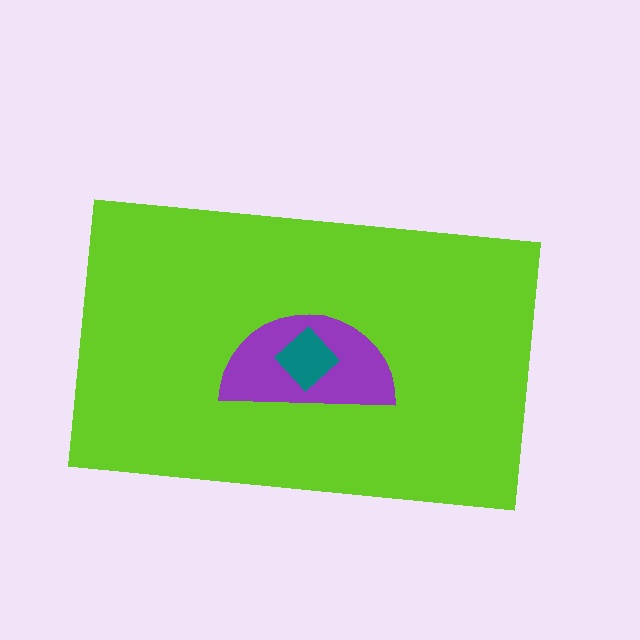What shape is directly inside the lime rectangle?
The purple semicircle.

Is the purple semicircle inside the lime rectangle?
Yes.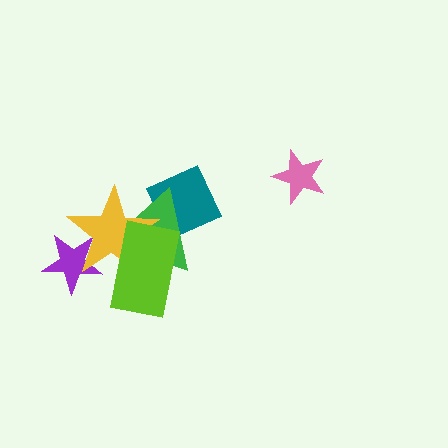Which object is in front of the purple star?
The yellow star is in front of the purple star.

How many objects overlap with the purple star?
1 object overlaps with the purple star.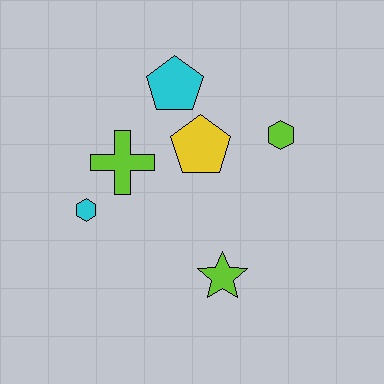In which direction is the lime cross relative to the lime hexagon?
The lime cross is to the left of the lime hexagon.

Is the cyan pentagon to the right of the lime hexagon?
No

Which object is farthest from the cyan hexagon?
The lime hexagon is farthest from the cyan hexagon.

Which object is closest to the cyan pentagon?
The yellow pentagon is closest to the cyan pentagon.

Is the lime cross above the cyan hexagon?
Yes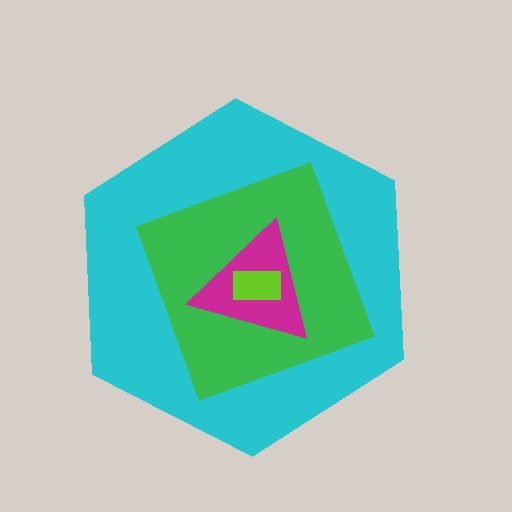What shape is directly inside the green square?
The magenta triangle.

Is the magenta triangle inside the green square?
Yes.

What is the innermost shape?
The lime rectangle.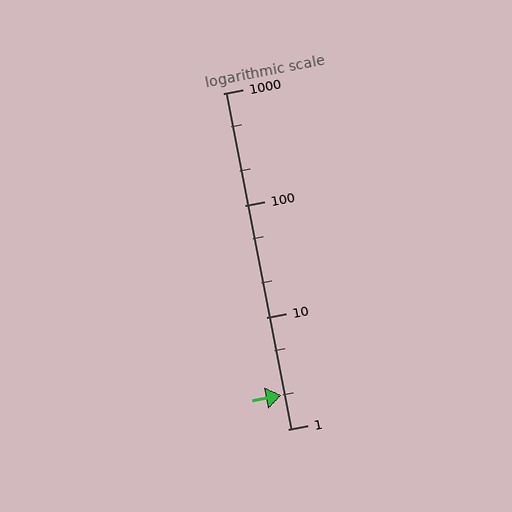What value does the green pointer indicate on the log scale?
The pointer indicates approximately 2.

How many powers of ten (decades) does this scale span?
The scale spans 3 decades, from 1 to 1000.